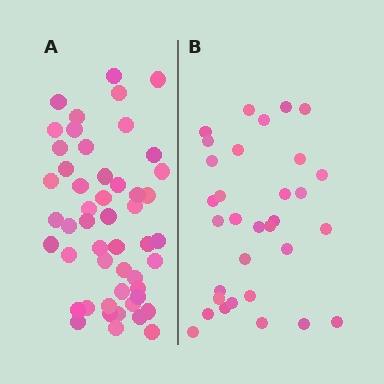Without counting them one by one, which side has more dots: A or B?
Region A (the left region) has more dots.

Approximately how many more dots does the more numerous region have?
Region A has approximately 20 more dots than region B.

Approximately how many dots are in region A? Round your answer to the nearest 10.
About 50 dots.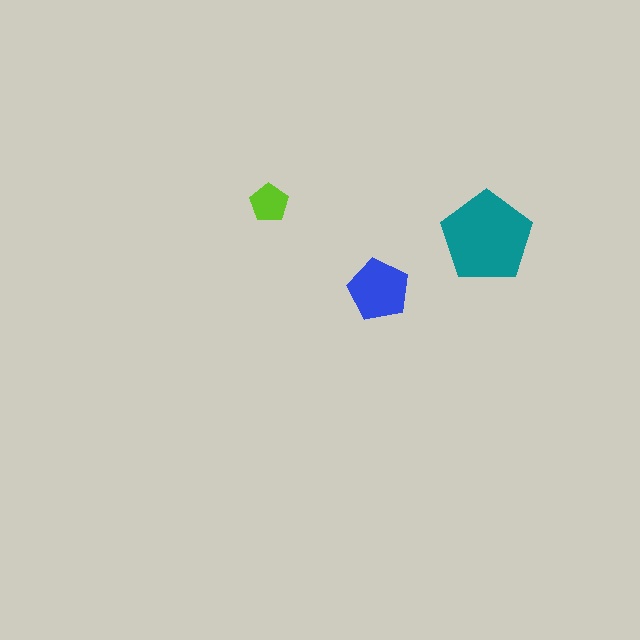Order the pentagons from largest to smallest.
the teal one, the blue one, the lime one.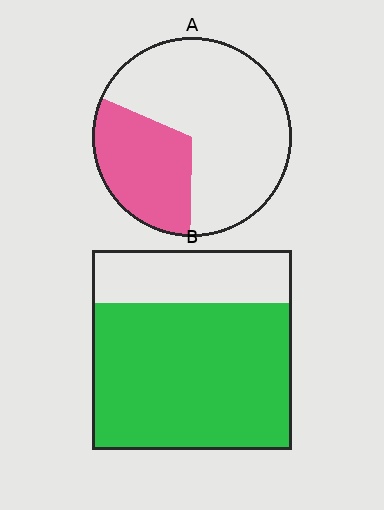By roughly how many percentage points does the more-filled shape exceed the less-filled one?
By roughly 40 percentage points (B over A).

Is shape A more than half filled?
No.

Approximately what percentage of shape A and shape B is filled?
A is approximately 30% and B is approximately 75%.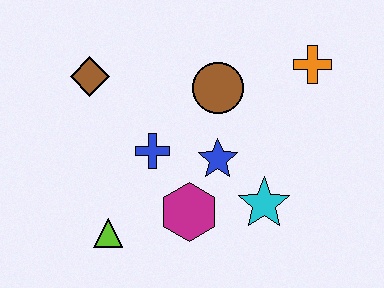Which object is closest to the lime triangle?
The magenta hexagon is closest to the lime triangle.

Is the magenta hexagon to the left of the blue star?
Yes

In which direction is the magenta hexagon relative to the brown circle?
The magenta hexagon is below the brown circle.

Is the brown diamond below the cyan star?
No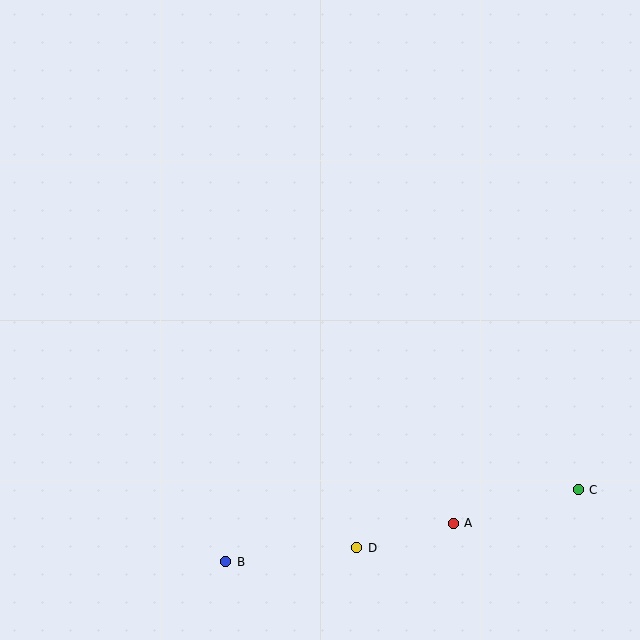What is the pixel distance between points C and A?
The distance between C and A is 129 pixels.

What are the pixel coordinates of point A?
Point A is at (453, 523).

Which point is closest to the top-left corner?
Point B is closest to the top-left corner.